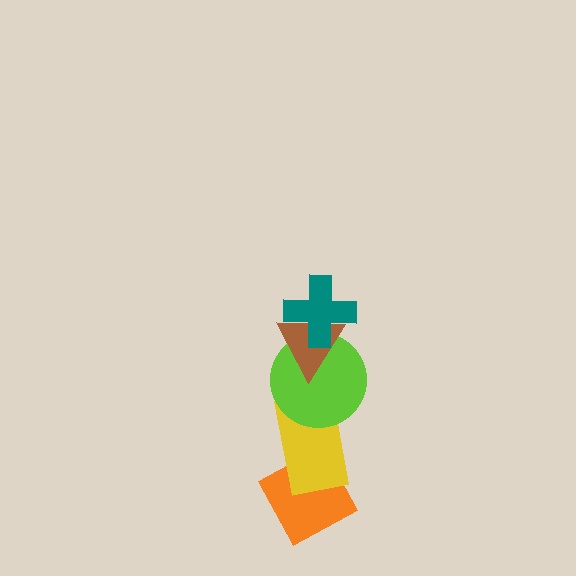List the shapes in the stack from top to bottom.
From top to bottom: the teal cross, the brown triangle, the lime circle, the yellow rectangle, the orange diamond.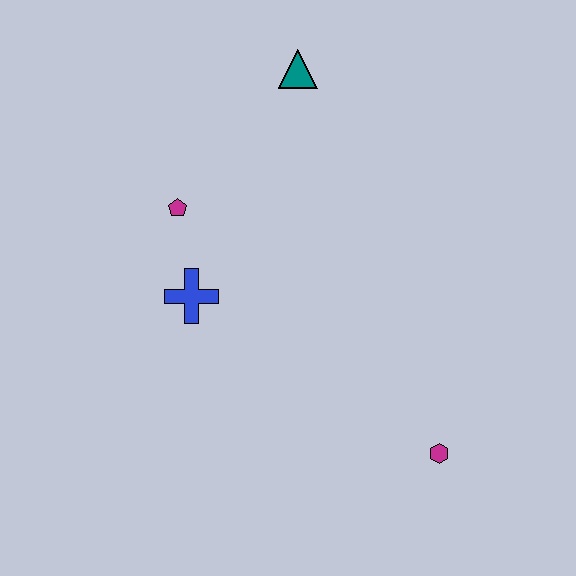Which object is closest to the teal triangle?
The magenta pentagon is closest to the teal triangle.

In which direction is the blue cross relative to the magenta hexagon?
The blue cross is to the left of the magenta hexagon.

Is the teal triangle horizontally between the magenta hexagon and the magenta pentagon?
Yes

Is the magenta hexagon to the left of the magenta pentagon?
No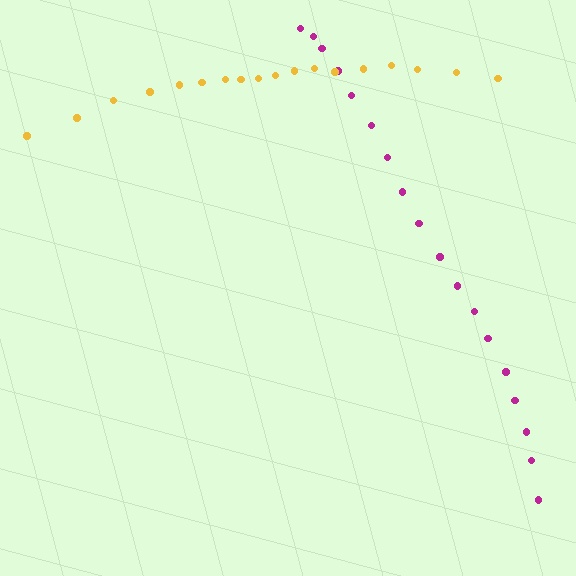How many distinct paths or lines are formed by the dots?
There are 2 distinct paths.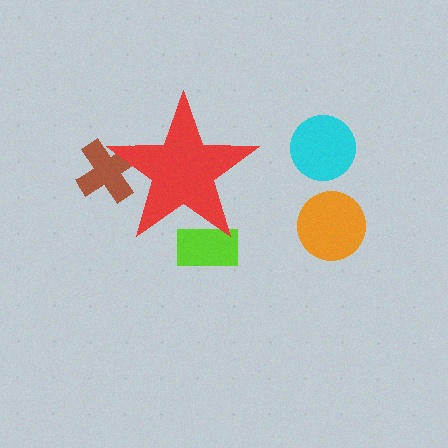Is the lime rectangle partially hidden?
Yes, the lime rectangle is partially hidden behind the red star.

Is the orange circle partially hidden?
No, the orange circle is fully visible.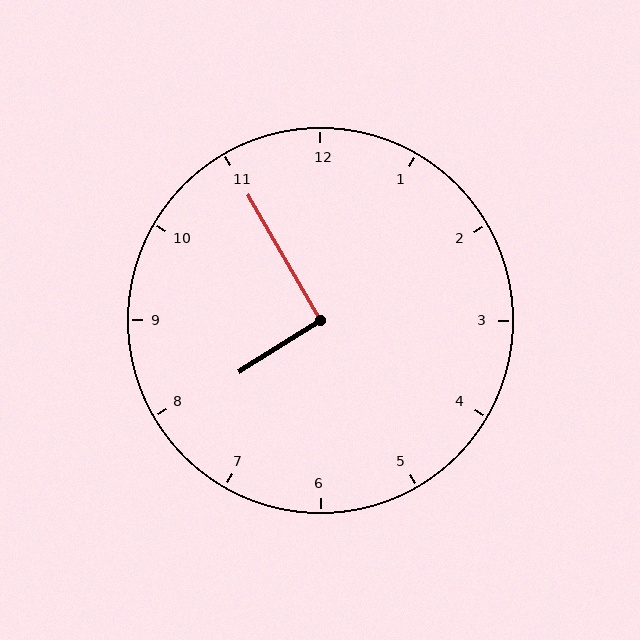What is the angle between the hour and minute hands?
Approximately 92 degrees.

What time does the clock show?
7:55.